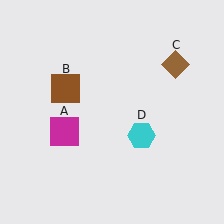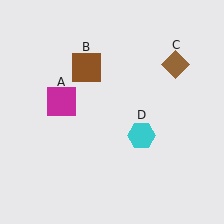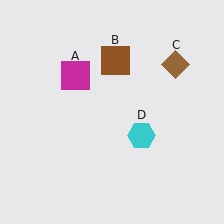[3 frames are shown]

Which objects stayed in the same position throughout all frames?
Brown diamond (object C) and cyan hexagon (object D) remained stationary.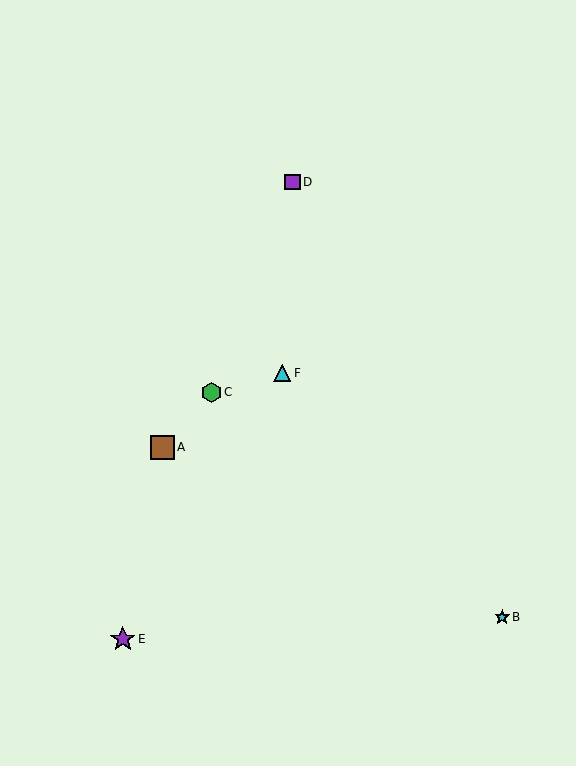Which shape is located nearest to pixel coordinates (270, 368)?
The cyan triangle (labeled F) at (282, 373) is nearest to that location.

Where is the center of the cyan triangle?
The center of the cyan triangle is at (282, 373).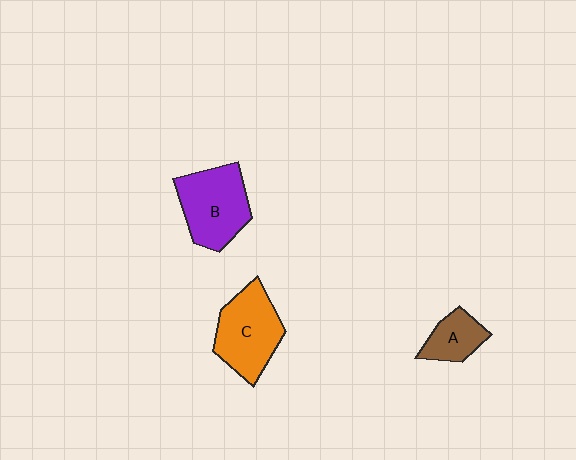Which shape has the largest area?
Shape B (purple).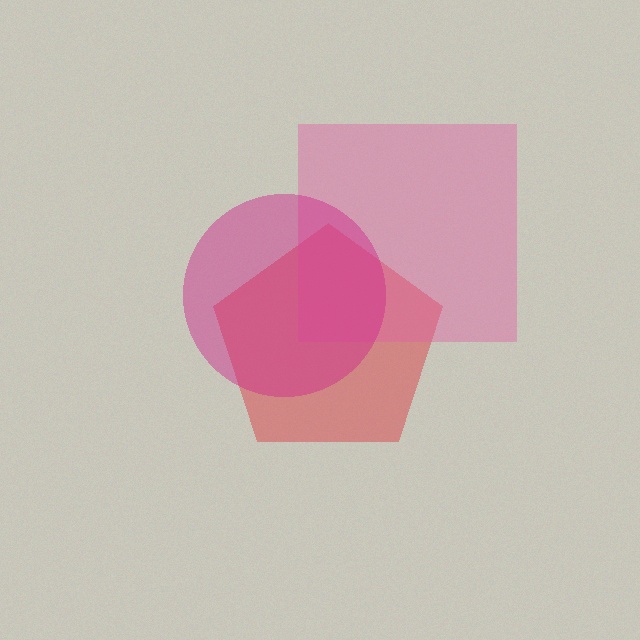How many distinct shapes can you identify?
There are 3 distinct shapes: a red pentagon, a pink square, a magenta circle.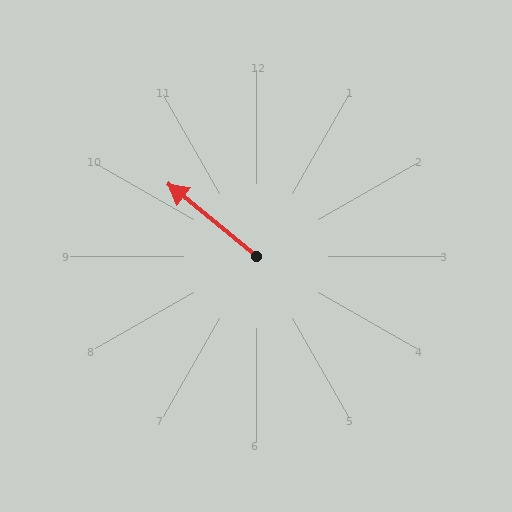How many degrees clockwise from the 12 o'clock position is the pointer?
Approximately 309 degrees.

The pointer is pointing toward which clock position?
Roughly 10 o'clock.